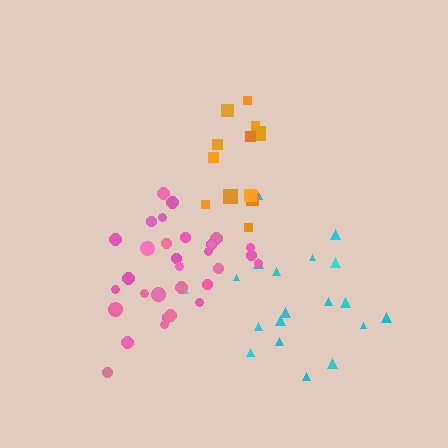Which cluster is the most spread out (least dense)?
Cyan.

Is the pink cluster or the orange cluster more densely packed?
Pink.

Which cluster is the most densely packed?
Pink.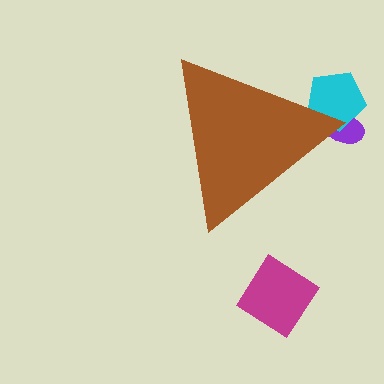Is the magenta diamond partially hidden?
No, the magenta diamond is fully visible.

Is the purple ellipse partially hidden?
Yes, the purple ellipse is partially hidden behind the brown triangle.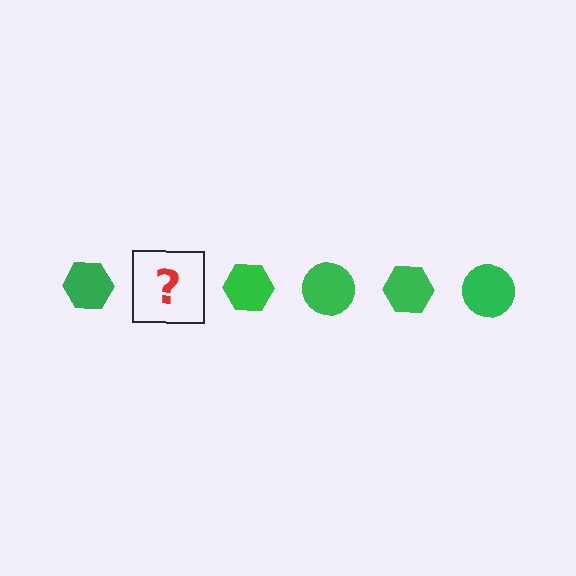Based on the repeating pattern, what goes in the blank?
The blank should be a green circle.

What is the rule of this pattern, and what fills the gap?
The rule is that the pattern cycles through hexagon, circle shapes in green. The gap should be filled with a green circle.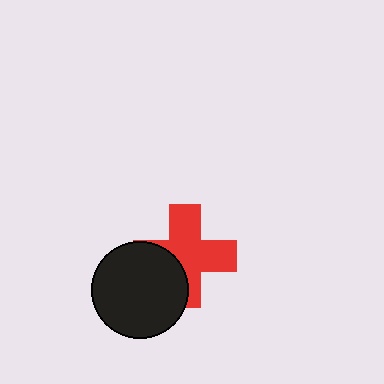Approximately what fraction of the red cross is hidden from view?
Roughly 33% of the red cross is hidden behind the black circle.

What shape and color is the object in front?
The object in front is a black circle.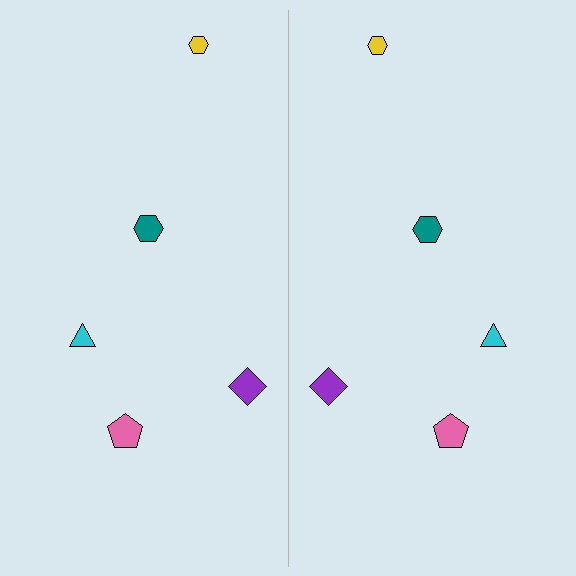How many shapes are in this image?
There are 10 shapes in this image.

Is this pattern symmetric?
Yes, this pattern has bilateral (reflection) symmetry.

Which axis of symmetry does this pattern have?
The pattern has a vertical axis of symmetry running through the center of the image.